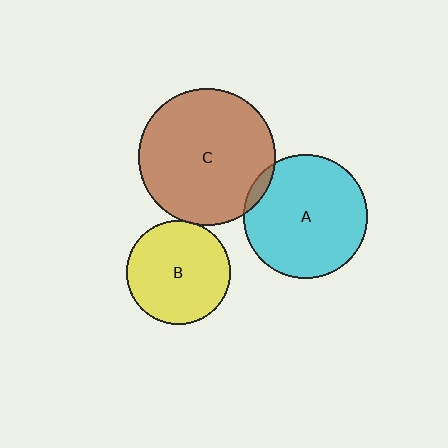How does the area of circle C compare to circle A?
Approximately 1.2 times.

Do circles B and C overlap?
Yes.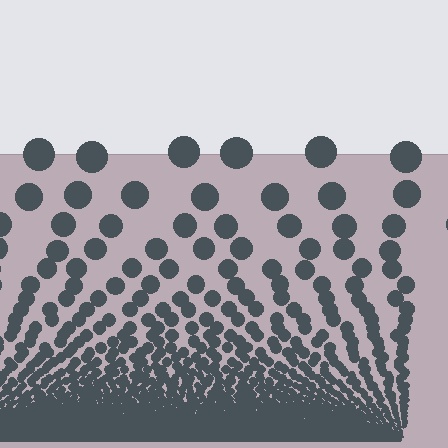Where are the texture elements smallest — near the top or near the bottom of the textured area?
Near the bottom.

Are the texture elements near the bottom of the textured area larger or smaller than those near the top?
Smaller. The gradient is inverted — elements near the bottom are smaller and denser.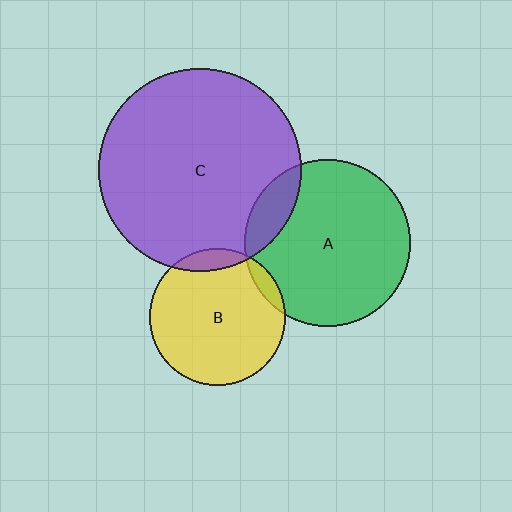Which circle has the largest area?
Circle C (purple).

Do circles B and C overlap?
Yes.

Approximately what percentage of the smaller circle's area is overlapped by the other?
Approximately 10%.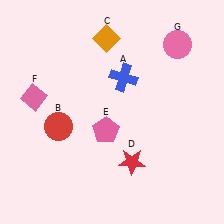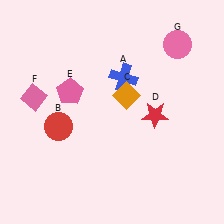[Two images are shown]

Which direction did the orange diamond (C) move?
The orange diamond (C) moved down.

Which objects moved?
The objects that moved are: the orange diamond (C), the red star (D), the pink pentagon (E).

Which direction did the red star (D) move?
The red star (D) moved up.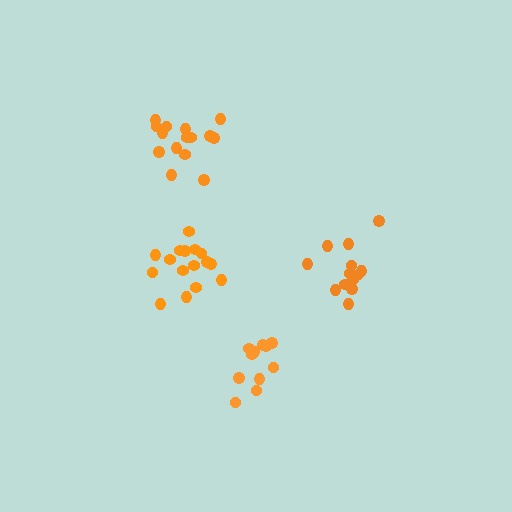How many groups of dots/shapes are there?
There are 4 groups.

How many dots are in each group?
Group 1: 16 dots, Group 2: 13 dots, Group 3: 11 dots, Group 4: 15 dots (55 total).